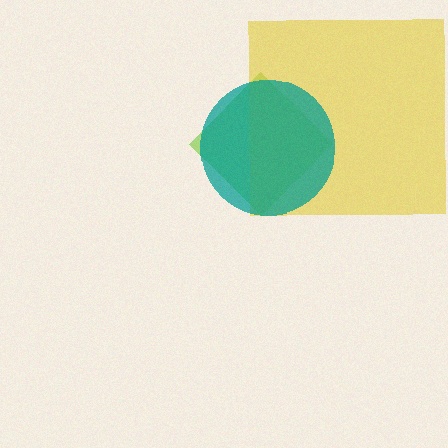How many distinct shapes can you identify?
There are 3 distinct shapes: a lime diamond, a yellow square, a teal circle.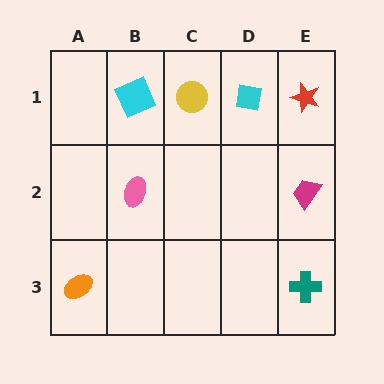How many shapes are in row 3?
2 shapes.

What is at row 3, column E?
A teal cross.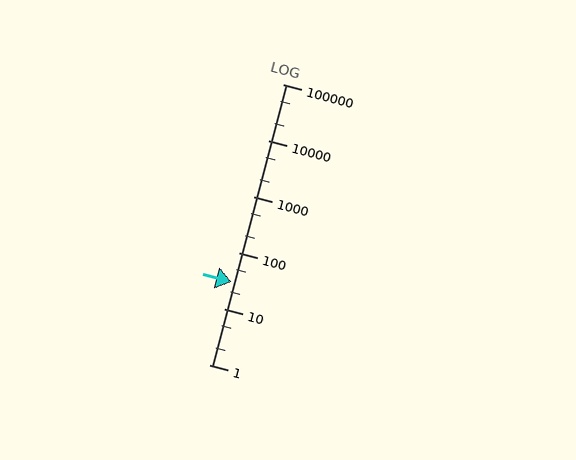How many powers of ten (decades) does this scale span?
The scale spans 5 decades, from 1 to 100000.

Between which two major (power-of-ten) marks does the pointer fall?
The pointer is between 10 and 100.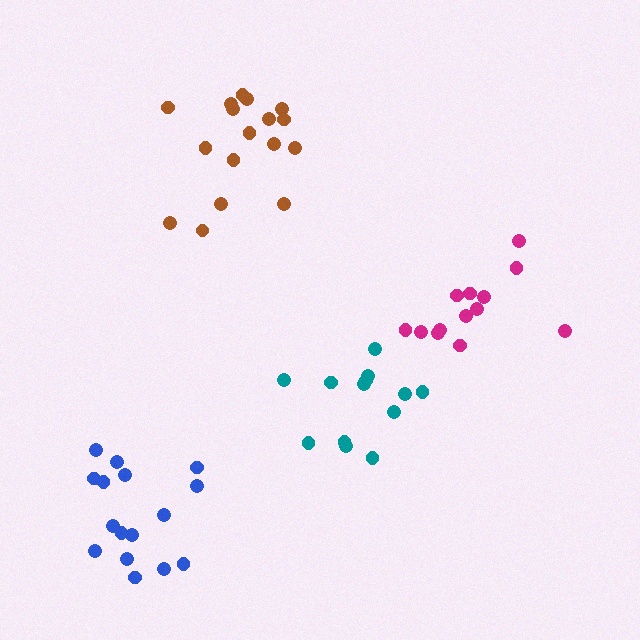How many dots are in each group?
Group 1: 16 dots, Group 2: 13 dots, Group 3: 17 dots, Group 4: 13 dots (59 total).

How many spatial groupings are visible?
There are 4 spatial groupings.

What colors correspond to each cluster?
The clusters are colored: blue, magenta, brown, teal.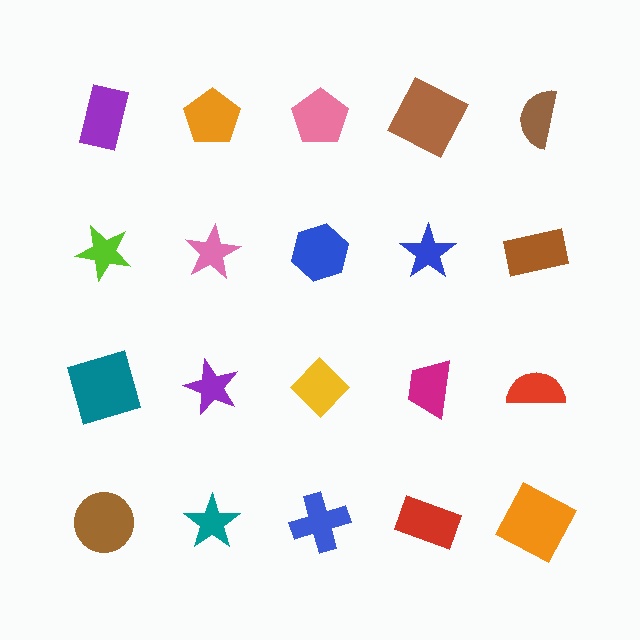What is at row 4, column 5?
An orange square.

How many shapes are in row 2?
5 shapes.